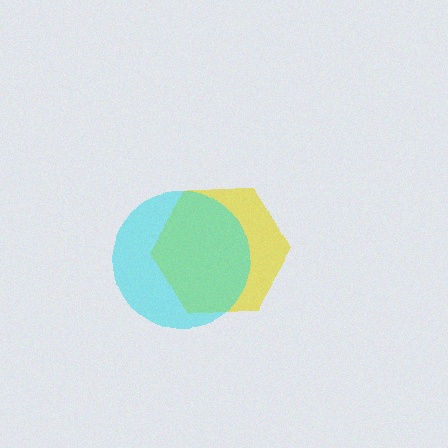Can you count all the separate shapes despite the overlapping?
Yes, there are 2 separate shapes.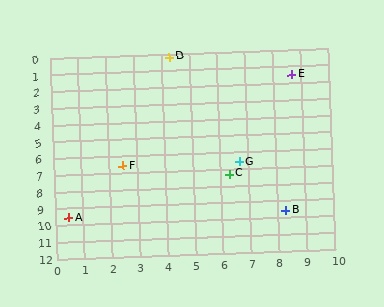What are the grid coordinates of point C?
Point C is at approximately (6.3, 7.3).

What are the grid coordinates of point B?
Point B is at approximately (8.3, 9.6).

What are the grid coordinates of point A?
Point A is at approximately (0.5, 9.6).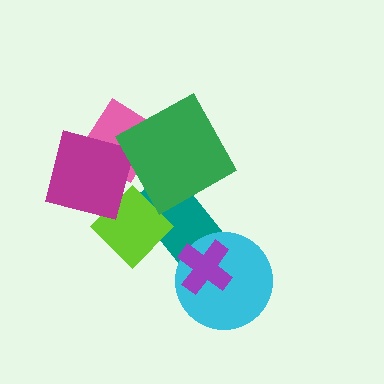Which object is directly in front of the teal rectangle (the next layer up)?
The lime diamond is directly in front of the teal rectangle.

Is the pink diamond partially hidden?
Yes, it is partially covered by another shape.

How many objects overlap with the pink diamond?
2 objects overlap with the pink diamond.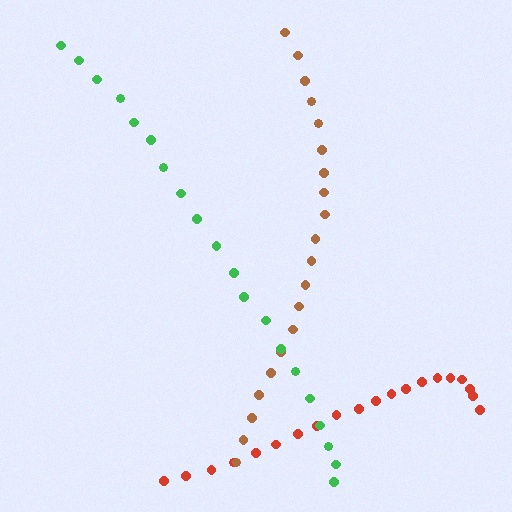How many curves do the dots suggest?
There are 3 distinct paths.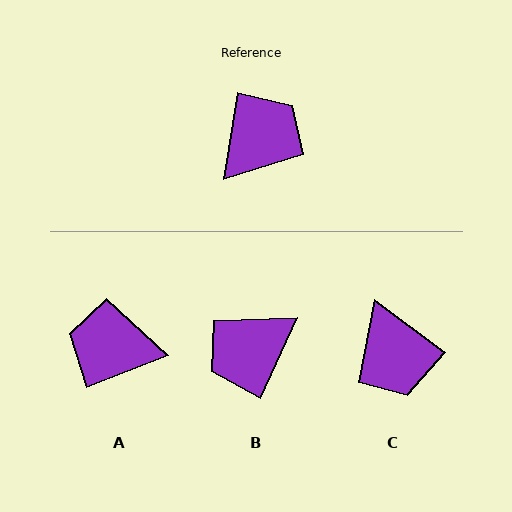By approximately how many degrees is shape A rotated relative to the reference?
Approximately 120 degrees counter-clockwise.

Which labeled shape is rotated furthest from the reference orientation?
B, about 165 degrees away.